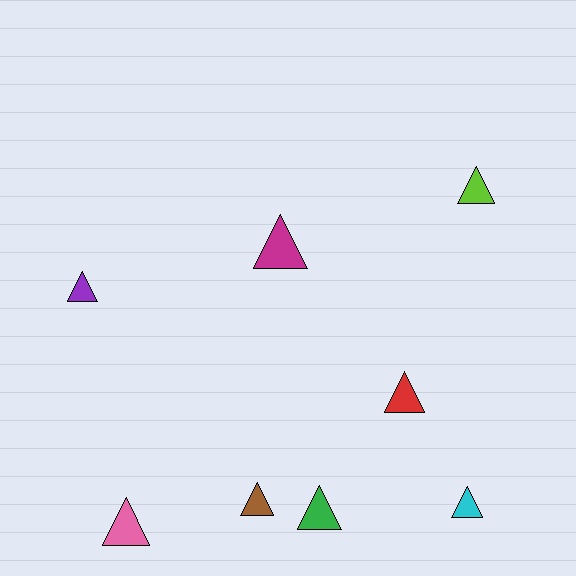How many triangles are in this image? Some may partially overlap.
There are 8 triangles.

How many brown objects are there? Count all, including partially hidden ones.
There is 1 brown object.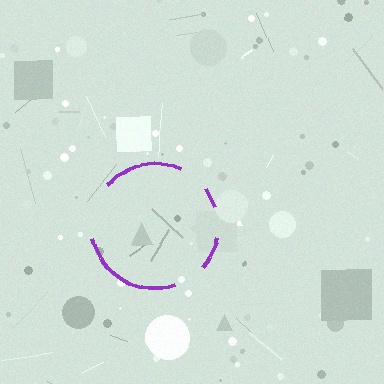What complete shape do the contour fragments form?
The contour fragments form a circle.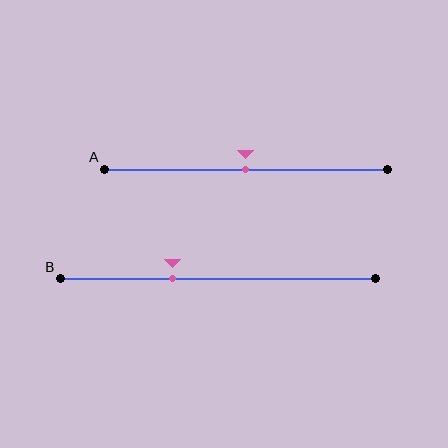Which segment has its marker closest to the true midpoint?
Segment A has its marker closest to the true midpoint.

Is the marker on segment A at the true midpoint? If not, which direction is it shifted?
Yes, the marker on segment A is at the true midpoint.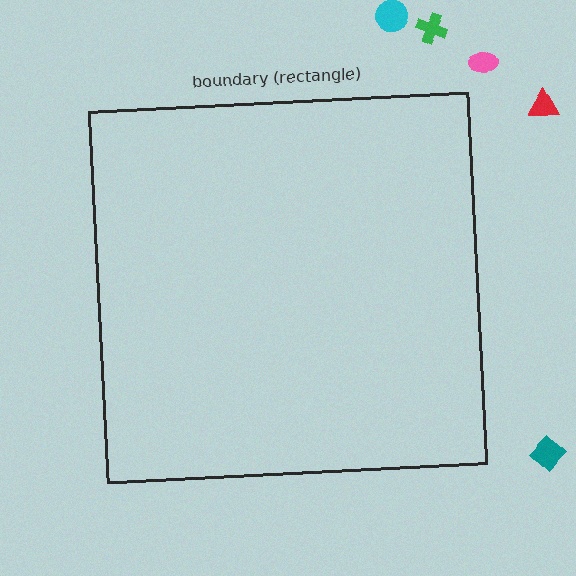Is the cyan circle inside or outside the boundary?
Outside.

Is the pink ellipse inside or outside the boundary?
Outside.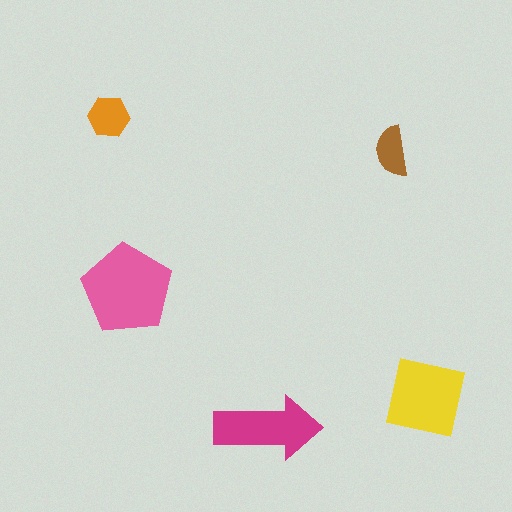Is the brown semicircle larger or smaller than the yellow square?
Smaller.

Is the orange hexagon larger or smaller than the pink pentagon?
Smaller.